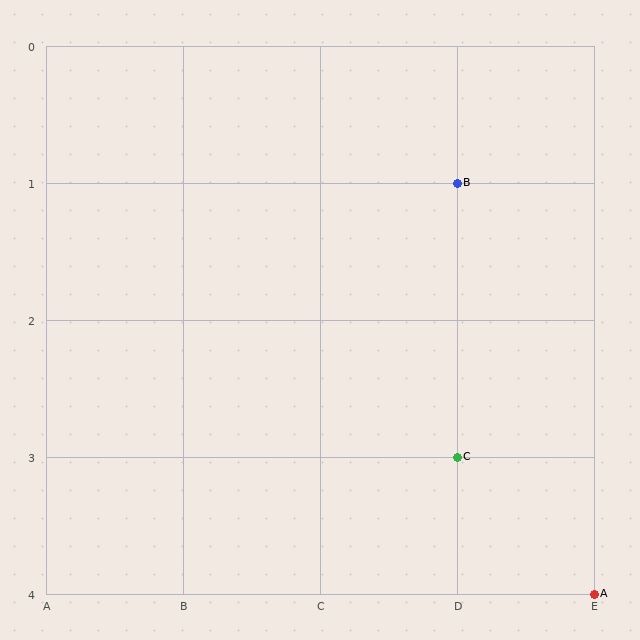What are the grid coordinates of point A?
Point A is at grid coordinates (E, 4).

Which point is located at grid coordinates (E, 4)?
Point A is at (E, 4).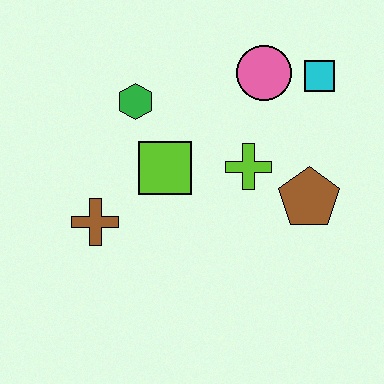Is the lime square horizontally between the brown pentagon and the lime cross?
No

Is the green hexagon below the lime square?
No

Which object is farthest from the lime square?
The cyan square is farthest from the lime square.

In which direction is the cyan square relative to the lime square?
The cyan square is to the right of the lime square.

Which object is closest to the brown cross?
The lime square is closest to the brown cross.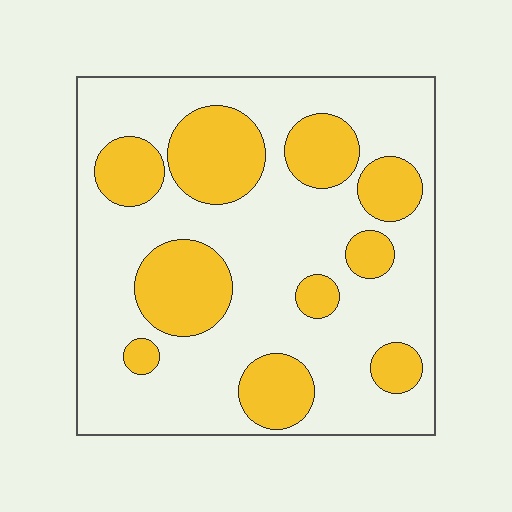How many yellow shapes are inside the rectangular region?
10.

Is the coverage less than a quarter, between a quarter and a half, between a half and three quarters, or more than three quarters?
Between a quarter and a half.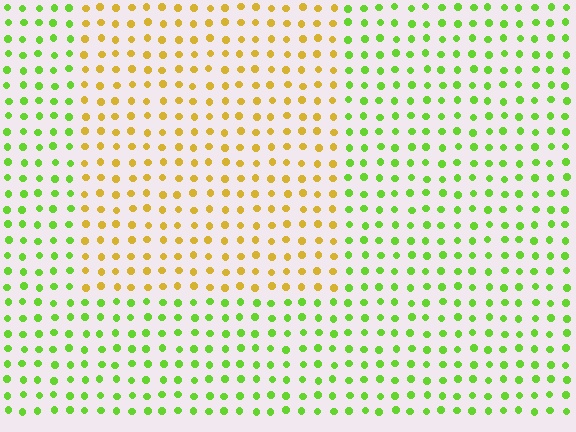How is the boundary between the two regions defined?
The boundary is defined purely by a slight shift in hue (about 54 degrees). Spacing, size, and orientation are identical on both sides.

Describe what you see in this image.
The image is filled with small lime elements in a uniform arrangement. A rectangle-shaped region is visible where the elements are tinted to a slightly different hue, forming a subtle color boundary.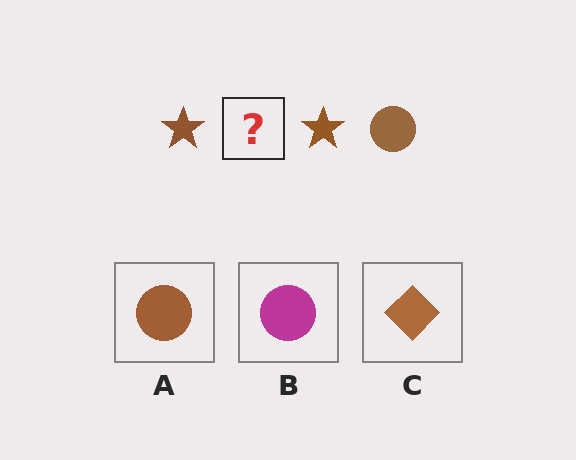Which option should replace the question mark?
Option A.